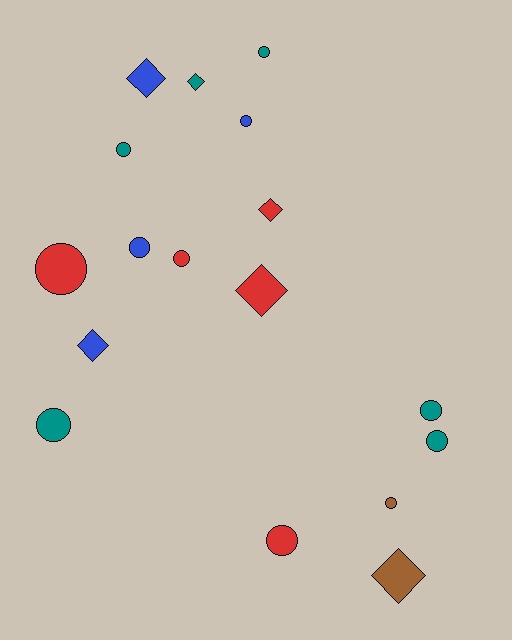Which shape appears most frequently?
Circle, with 11 objects.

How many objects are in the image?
There are 17 objects.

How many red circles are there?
There are 3 red circles.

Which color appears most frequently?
Teal, with 6 objects.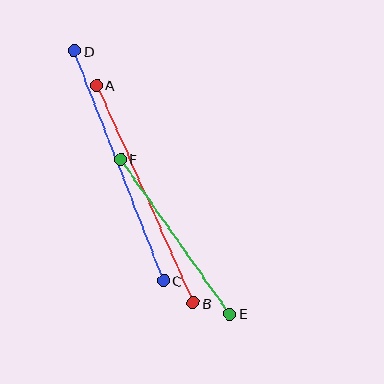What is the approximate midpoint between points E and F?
The midpoint is at approximately (175, 237) pixels.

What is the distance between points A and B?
The distance is approximately 238 pixels.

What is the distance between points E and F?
The distance is approximately 189 pixels.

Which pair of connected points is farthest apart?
Points C and D are farthest apart.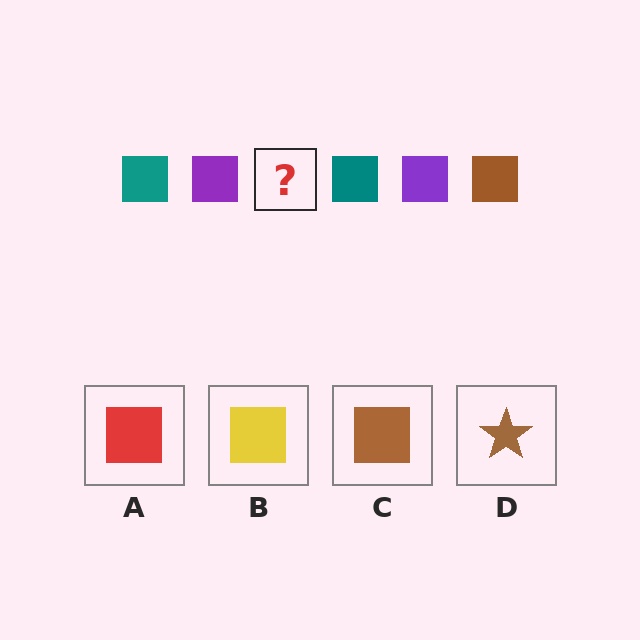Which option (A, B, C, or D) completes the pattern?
C.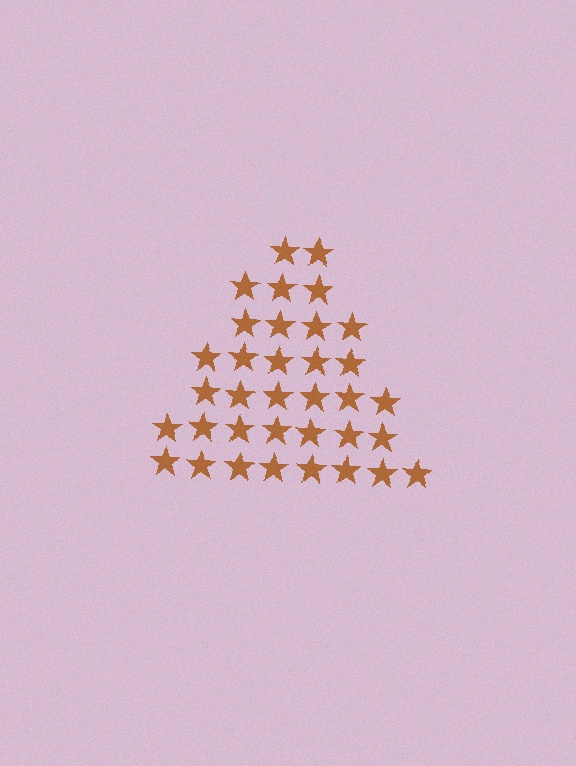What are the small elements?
The small elements are stars.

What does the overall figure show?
The overall figure shows a triangle.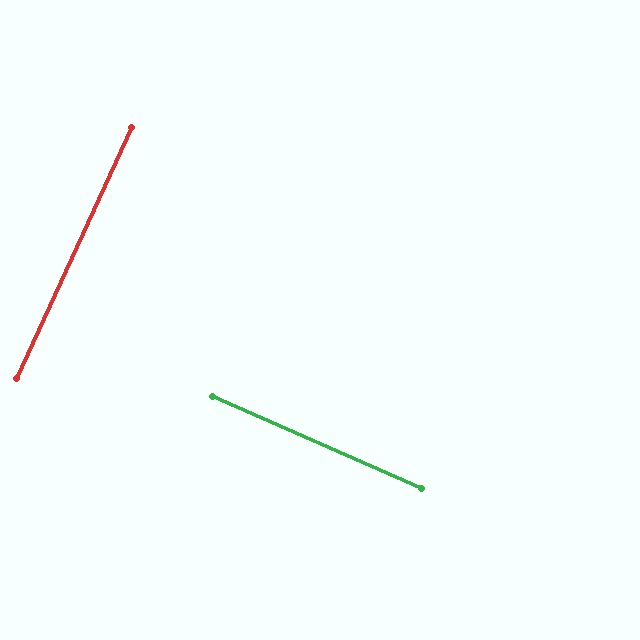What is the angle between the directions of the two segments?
Approximately 89 degrees.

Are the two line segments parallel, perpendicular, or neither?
Perpendicular — they meet at approximately 89°.